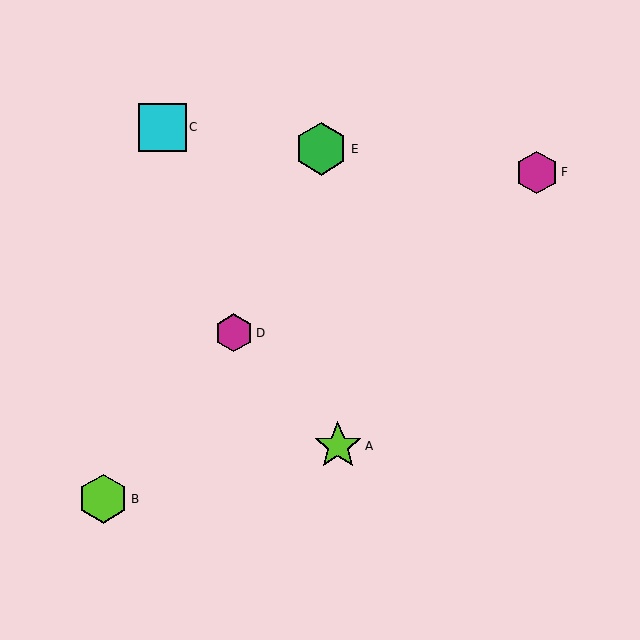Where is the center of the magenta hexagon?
The center of the magenta hexagon is at (234, 333).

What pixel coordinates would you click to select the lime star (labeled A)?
Click at (338, 446) to select the lime star A.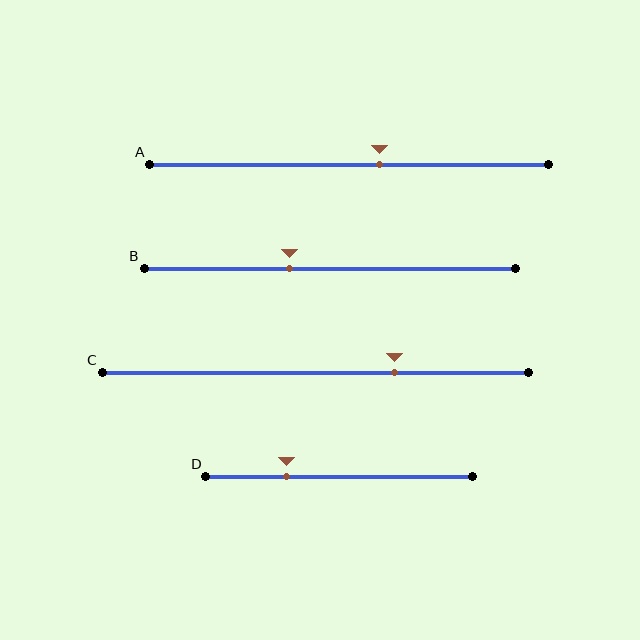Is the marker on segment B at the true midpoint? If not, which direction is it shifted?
No, the marker on segment B is shifted to the left by about 11% of the segment length.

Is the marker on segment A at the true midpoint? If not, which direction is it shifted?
No, the marker on segment A is shifted to the right by about 8% of the segment length.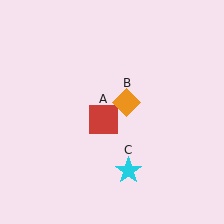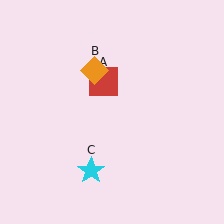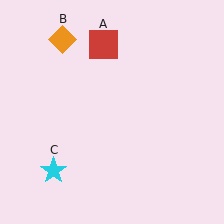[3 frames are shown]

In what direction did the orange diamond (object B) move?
The orange diamond (object B) moved up and to the left.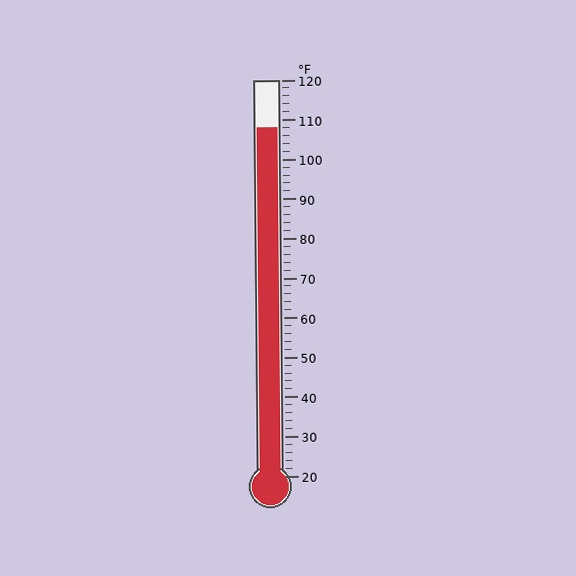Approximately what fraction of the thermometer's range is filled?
The thermometer is filled to approximately 90% of its range.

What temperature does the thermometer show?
The thermometer shows approximately 108°F.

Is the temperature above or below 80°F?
The temperature is above 80°F.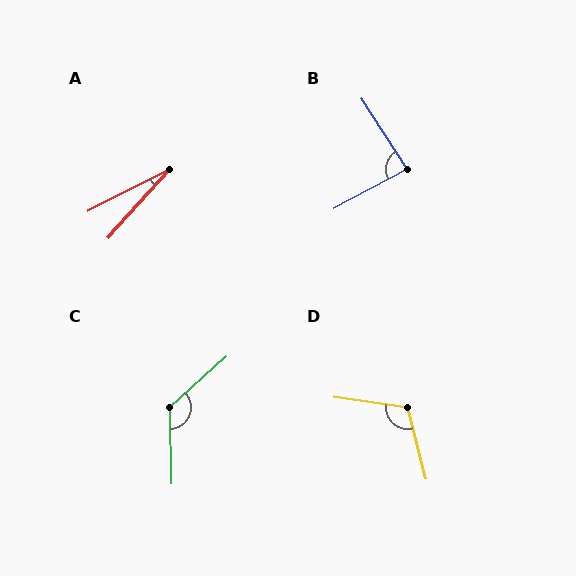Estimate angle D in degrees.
Approximately 113 degrees.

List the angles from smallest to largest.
A (21°), B (85°), D (113°), C (131°).